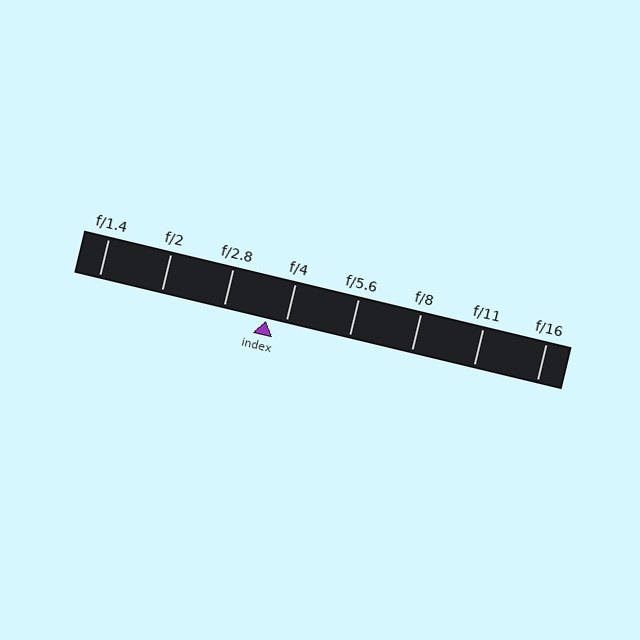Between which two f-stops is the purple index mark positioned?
The index mark is between f/2.8 and f/4.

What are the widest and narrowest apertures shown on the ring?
The widest aperture shown is f/1.4 and the narrowest is f/16.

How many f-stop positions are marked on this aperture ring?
There are 8 f-stop positions marked.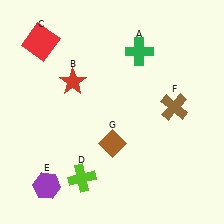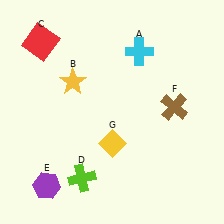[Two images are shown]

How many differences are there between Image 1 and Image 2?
There are 3 differences between the two images.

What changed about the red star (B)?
In Image 1, B is red. In Image 2, it changed to yellow.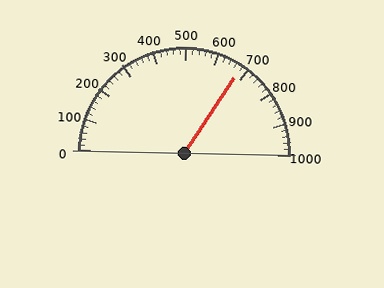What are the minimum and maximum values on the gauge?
The gauge ranges from 0 to 1000.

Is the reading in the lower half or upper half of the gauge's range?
The reading is in the upper half of the range (0 to 1000).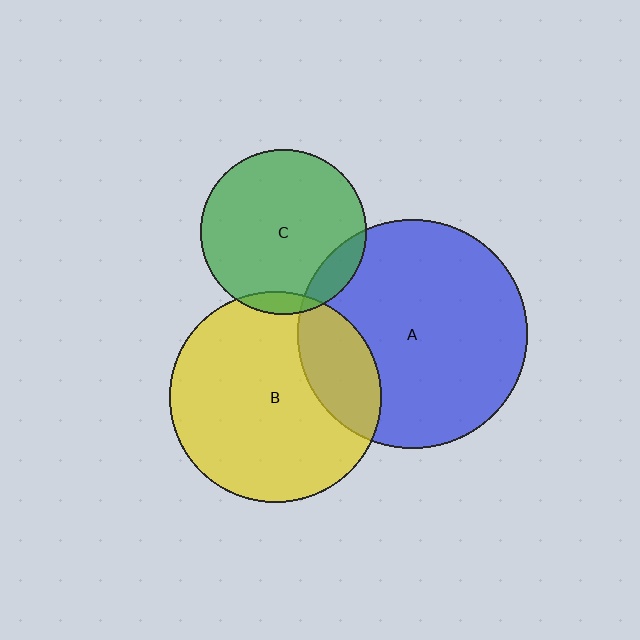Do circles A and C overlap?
Yes.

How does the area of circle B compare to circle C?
Approximately 1.6 times.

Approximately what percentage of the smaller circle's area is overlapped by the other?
Approximately 10%.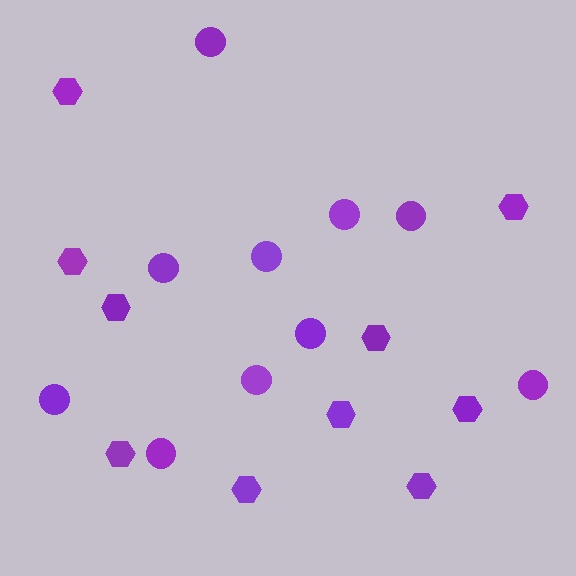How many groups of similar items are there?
There are 2 groups: one group of circles (10) and one group of hexagons (10).